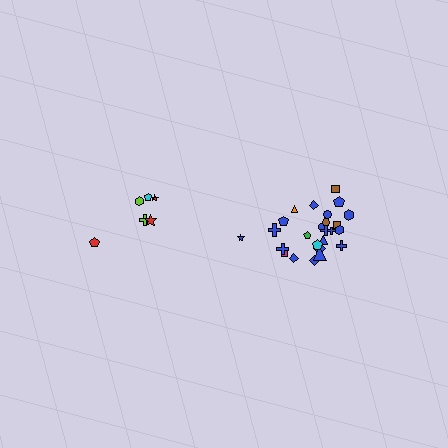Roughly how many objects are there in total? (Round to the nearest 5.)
Roughly 30 objects in total.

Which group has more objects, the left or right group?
The right group.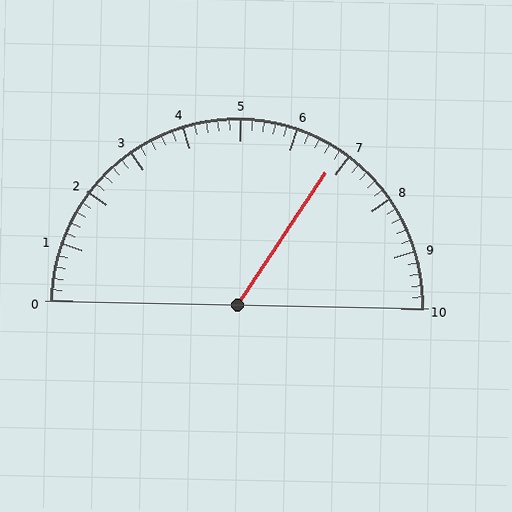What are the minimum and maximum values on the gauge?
The gauge ranges from 0 to 10.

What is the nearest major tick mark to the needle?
The nearest major tick mark is 7.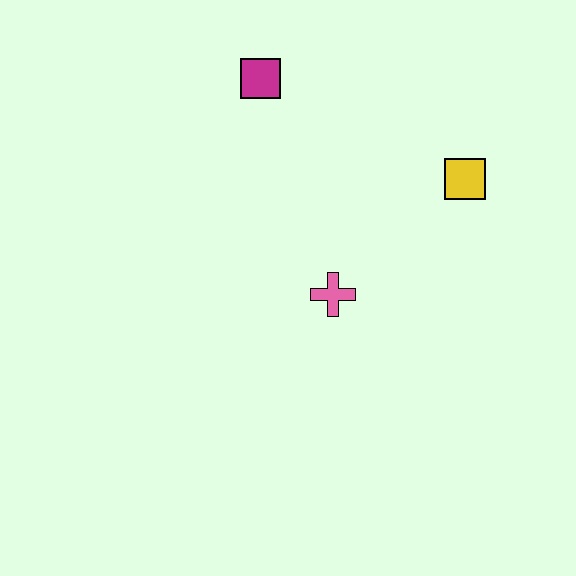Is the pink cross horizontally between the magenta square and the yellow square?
Yes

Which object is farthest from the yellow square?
The magenta square is farthest from the yellow square.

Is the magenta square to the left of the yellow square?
Yes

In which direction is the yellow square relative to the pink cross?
The yellow square is to the right of the pink cross.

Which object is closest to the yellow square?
The pink cross is closest to the yellow square.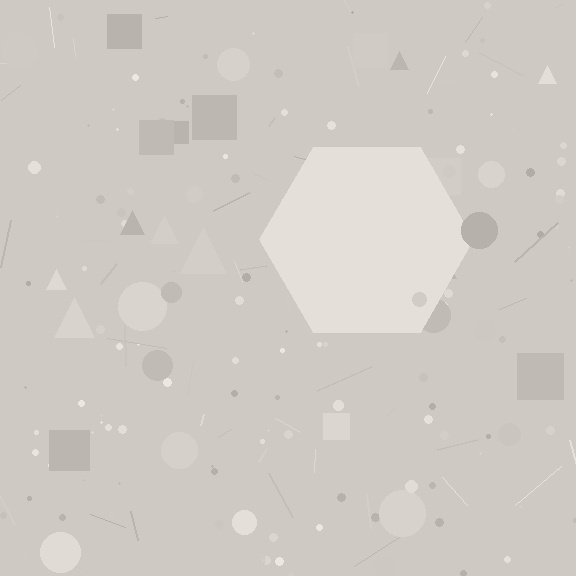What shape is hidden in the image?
A hexagon is hidden in the image.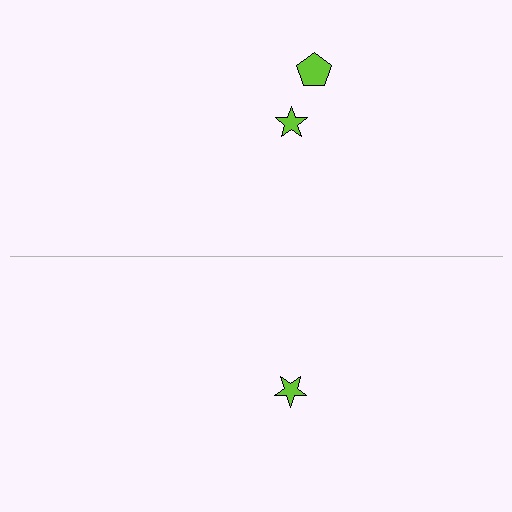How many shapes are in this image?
There are 3 shapes in this image.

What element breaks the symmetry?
A lime pentagon is missing from the bottom side.